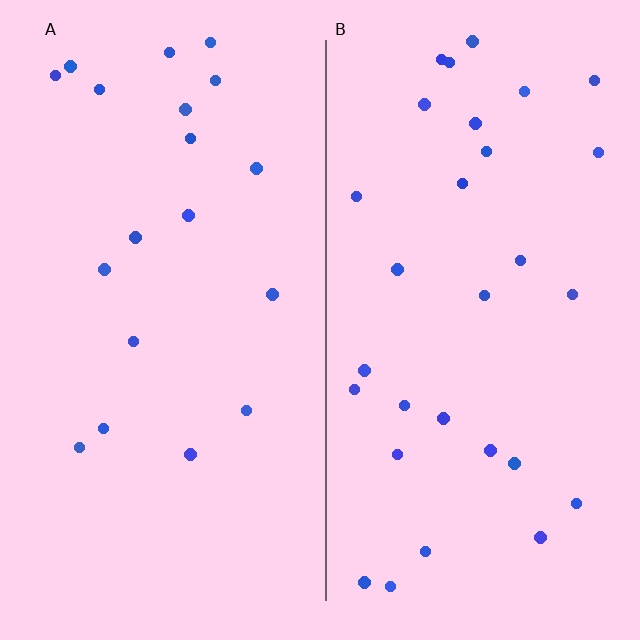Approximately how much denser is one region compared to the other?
Approximately 1.6× — region B over region A.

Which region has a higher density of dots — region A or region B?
B (the right).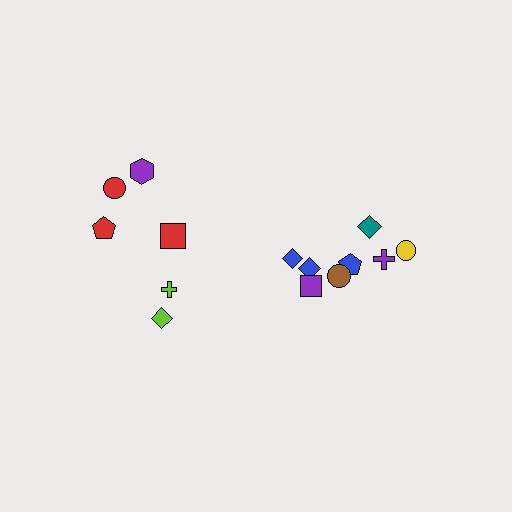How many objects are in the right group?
There are 8 objects.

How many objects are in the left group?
There are 6 objects.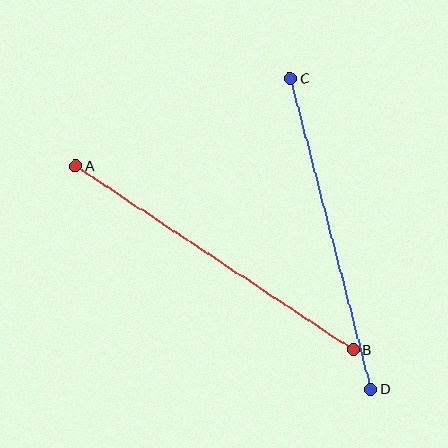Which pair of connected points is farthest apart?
Points A and B are farthest apart.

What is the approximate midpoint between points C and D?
The midpoint is at approximately (331, 234) pixels.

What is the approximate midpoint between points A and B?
The midpoint is at approximately (214, 258) pixels.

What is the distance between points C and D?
The distance is approximately 321 pixels.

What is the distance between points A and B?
The distance is approximately 332 pixels.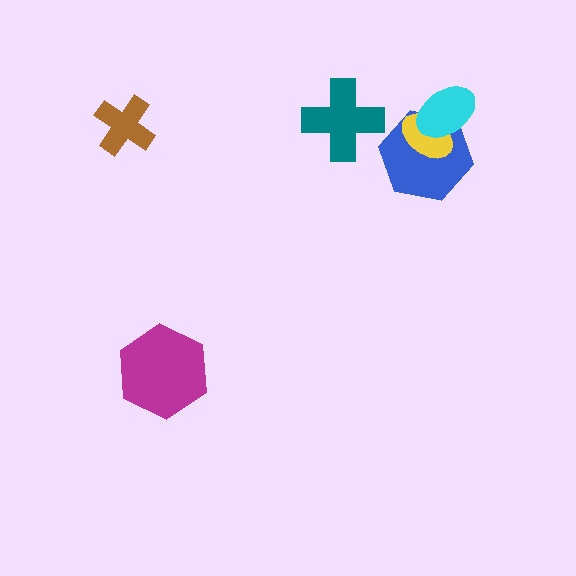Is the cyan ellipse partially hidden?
No, no other shape covers it.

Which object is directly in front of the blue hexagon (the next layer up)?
The yellow ellipse is directly in front of the blue hexagon.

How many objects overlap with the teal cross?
0 objects overlap with the teal cross.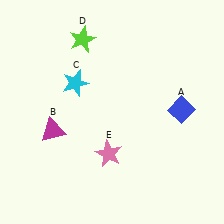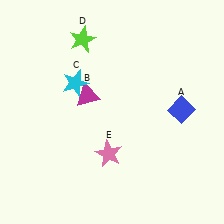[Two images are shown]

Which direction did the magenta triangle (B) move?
The magenta triangle (B) moved right.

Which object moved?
The magenta triangle (B) moved right.